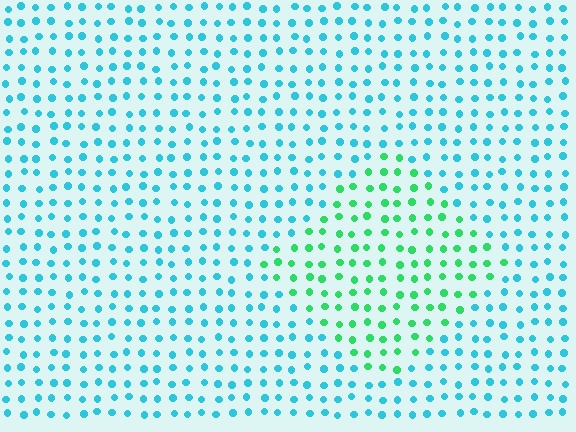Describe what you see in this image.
The image is filled with small cyan elements in a uniform arrangement. A diamond-shaped region is visible where the elements are tinted to a slightly different hue, forming a subtle color boundary.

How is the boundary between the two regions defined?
The boundary is defined purely by a slight shift in hue (about 48 degrees). Spacing, size, and orientation are identical on both sides.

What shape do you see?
I see a diamond.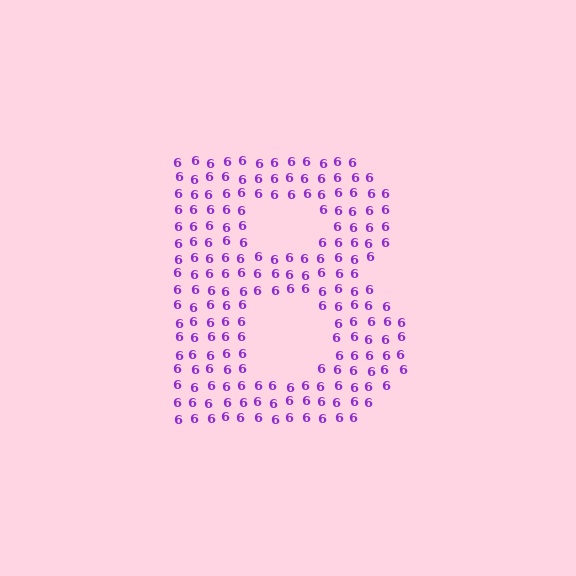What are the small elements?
The small elements are digit 6's.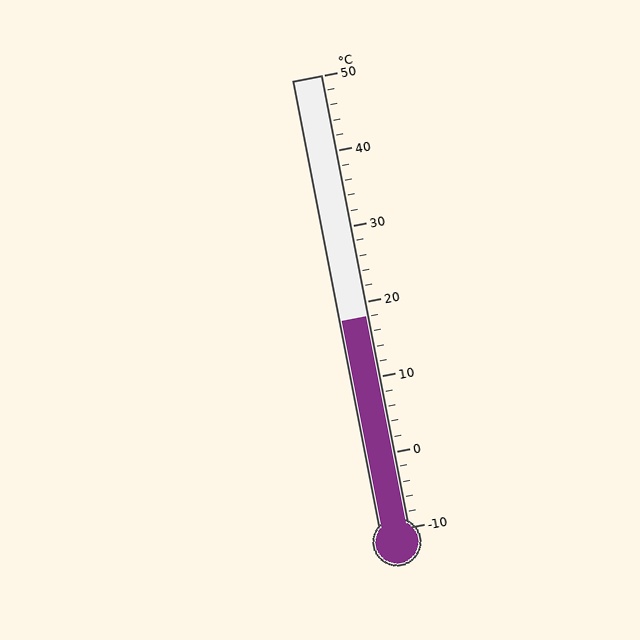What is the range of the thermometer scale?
The thermometer scale ranges from -10°C to 50°C.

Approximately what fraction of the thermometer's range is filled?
The thermometer is filled to approximately 45% of its range.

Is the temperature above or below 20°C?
The temperature is below 20°C.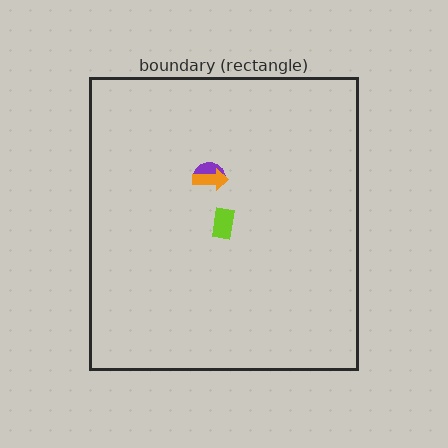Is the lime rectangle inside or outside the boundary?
Inside.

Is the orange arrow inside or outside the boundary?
Inside.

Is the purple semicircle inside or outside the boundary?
Inside.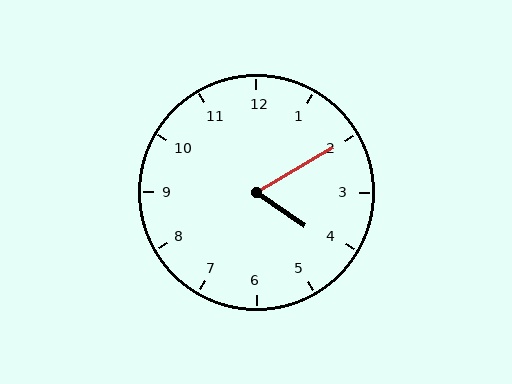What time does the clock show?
4:10.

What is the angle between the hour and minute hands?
Approximately 65 degrees.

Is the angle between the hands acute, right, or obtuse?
It is acute.